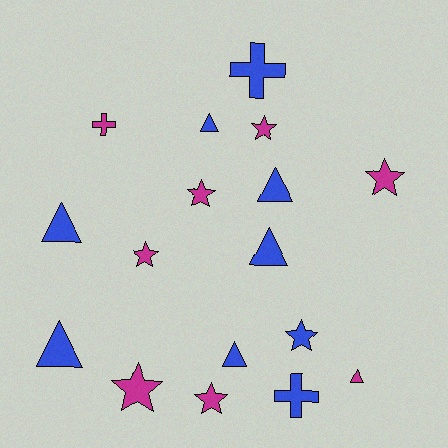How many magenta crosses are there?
There is 1 magenta cross.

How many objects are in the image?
There are 17 objects.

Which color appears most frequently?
Blue, with 9 objects.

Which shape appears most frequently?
Star, with 7 objects.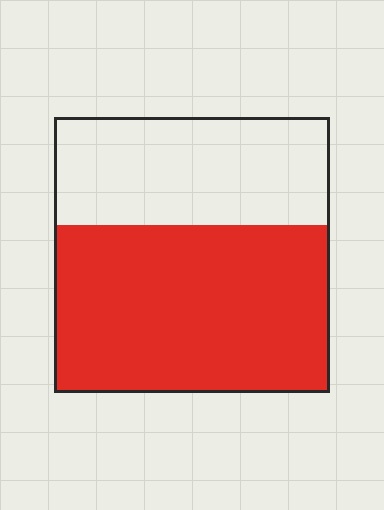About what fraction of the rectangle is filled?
About three fifths (3/5).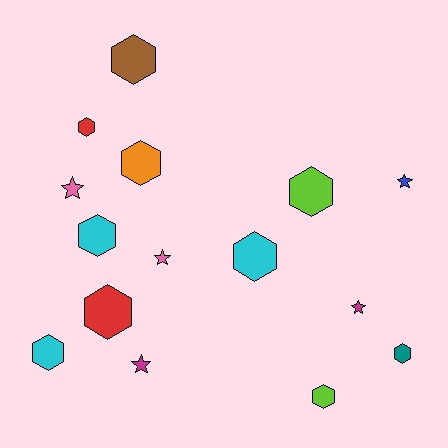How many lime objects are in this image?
There are 2 lime objects.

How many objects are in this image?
There are 15 objects.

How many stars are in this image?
There are 5 stars.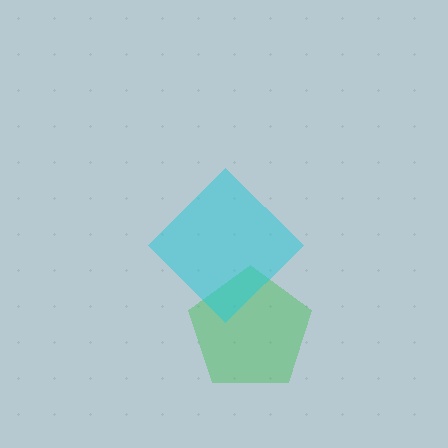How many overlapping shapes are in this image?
There are 2 overlapping shapes in the image.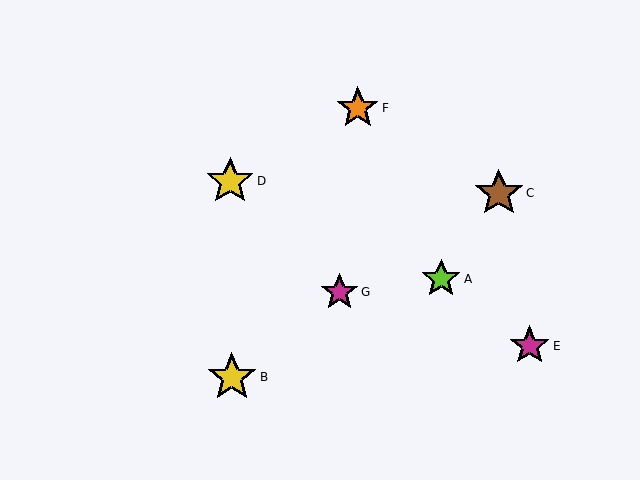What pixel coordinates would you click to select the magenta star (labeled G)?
Click at (339, 292) to select the magenta star G.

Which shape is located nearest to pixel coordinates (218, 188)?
The yellow star (labeled D) at (230, 181) is nearest to that location.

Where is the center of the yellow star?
The center of the yellow star is at (230, 181).